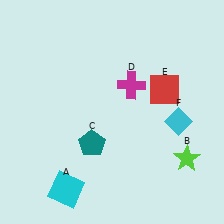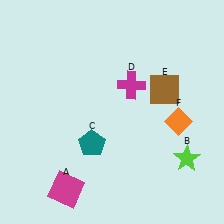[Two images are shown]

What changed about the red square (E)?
In Image 1, E is red. In Image 2, it changed to brown.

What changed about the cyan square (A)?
In Image 1, A is cyan. In Image 2, it changed to magenta.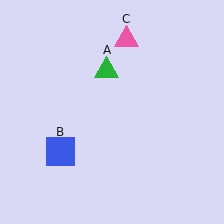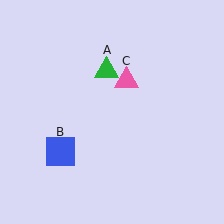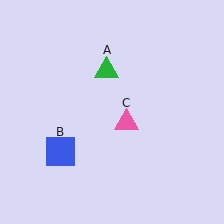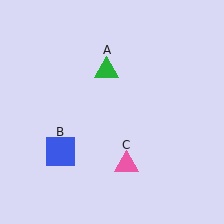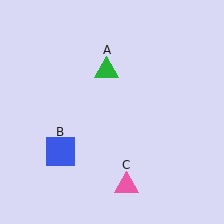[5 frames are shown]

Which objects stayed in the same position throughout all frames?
Green triangle (object A) and blue square (object B) remained stationary.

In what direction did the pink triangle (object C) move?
The pink triangle (object C) moved down.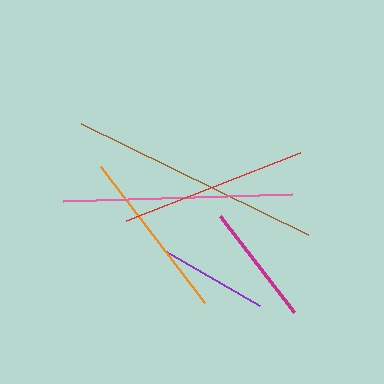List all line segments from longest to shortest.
From longest to shortest: brown, pink, red, orange, magenta, purple.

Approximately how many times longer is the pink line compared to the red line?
The pink line is approximately 1.2 times the length of the red line.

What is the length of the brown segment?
The brown segment is approximately 253 pixels long.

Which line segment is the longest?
The brown line is the longest at approximately 253 pixels.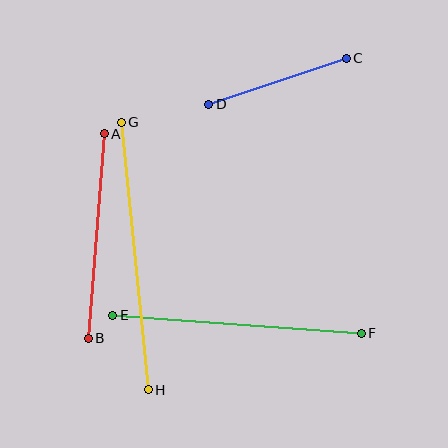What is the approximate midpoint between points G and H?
The midpoint is at approximately (135, 256) pixels.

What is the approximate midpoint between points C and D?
The midpoint is at approximately (278, 81) pixels.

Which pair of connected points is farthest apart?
Points G and H are farthest apart.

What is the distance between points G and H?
The distance is approximately 269 pixels.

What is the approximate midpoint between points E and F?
The midpoint is at approximately (237, 324) pixels.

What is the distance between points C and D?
The distance is approximately 145 pixels.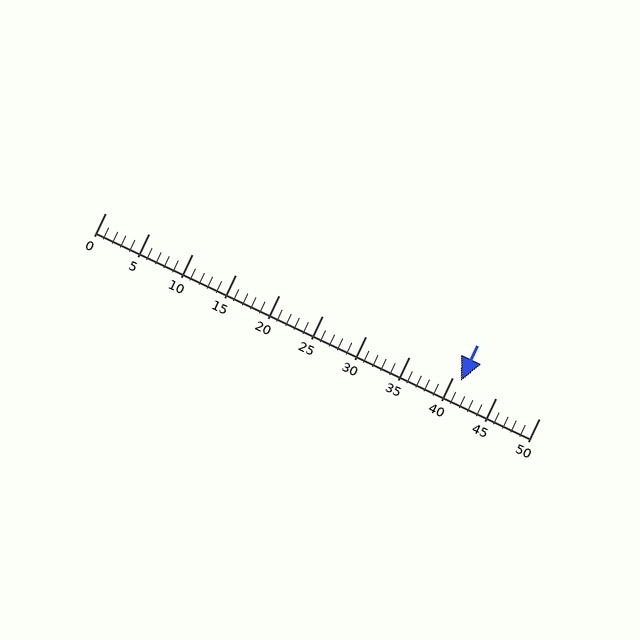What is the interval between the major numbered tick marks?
The major tick marks are spaced 5 units apart.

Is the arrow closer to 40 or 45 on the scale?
The arrow is closer to 40.